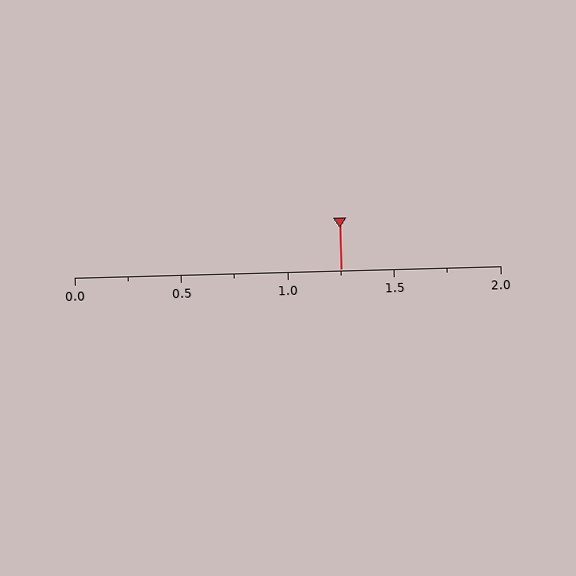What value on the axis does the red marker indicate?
The marker indicates approximately 1.25.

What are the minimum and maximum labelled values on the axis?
The axis runs from 0.0 to 2.0.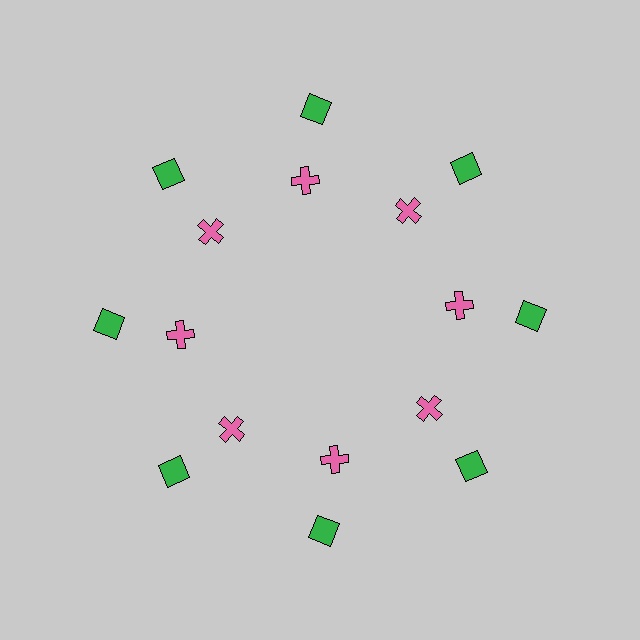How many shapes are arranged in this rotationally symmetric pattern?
There are 16 shapes, arranged in 8 groups of 2.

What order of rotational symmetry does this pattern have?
This pattern has 8-fold rotational symmetry.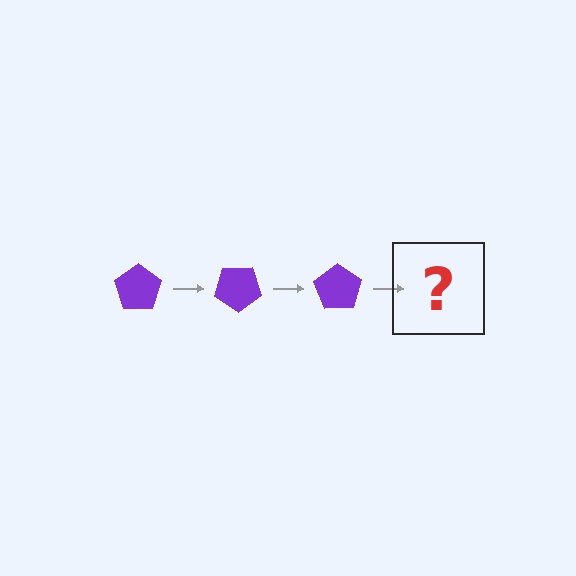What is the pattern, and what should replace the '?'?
The pattern is that the pentagon rotates 35 degrees each step. The '?' should be a purple pentagon rotated 105 degrees.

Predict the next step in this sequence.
The next step is a purple pentagon rotated 105 degrees.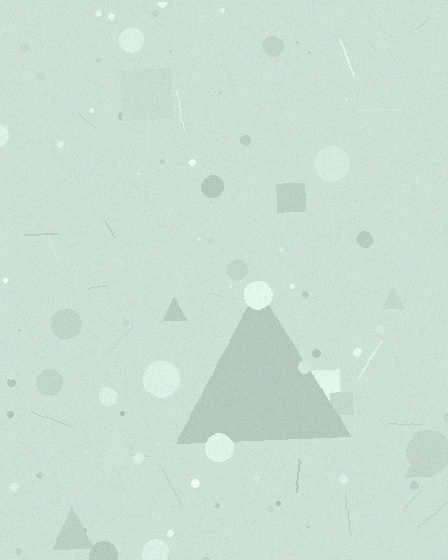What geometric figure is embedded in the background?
A triangle is embedded in the background.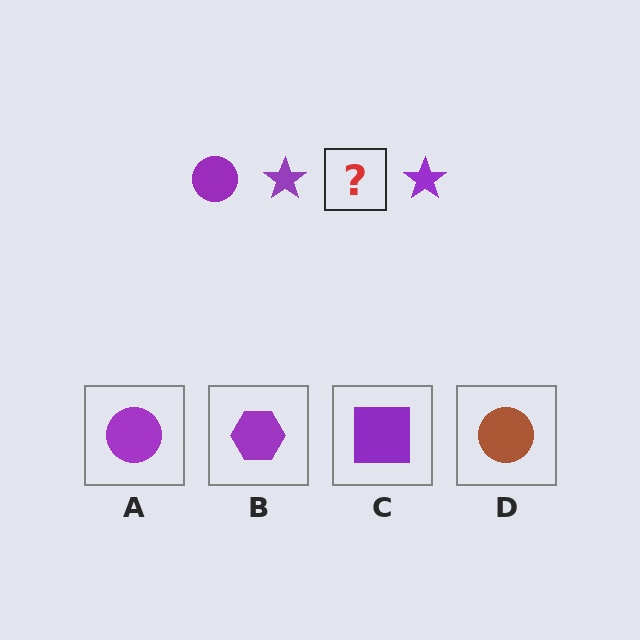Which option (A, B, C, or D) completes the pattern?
A.